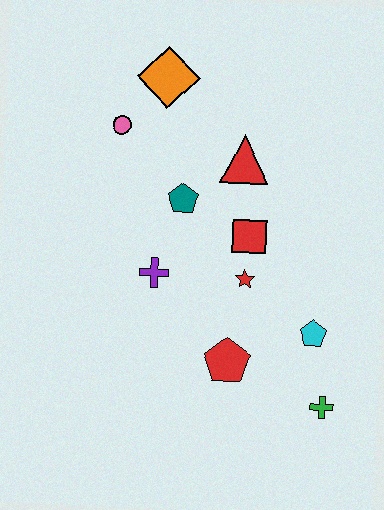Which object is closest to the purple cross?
The teal pentagon is closest to the purple cross.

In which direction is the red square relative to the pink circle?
The red square is to the right of the pink circle.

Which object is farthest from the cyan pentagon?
The orange diamond is farthest from the cyan pentagon.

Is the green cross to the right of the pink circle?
Yes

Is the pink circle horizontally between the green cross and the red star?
No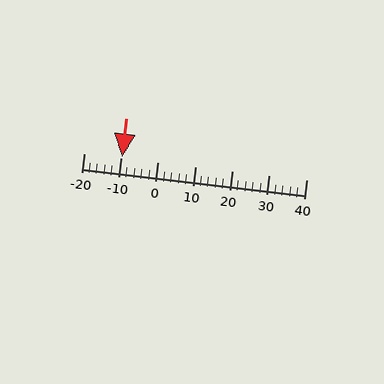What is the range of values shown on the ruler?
The ruler shows values from -20 to 40.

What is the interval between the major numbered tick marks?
The major tick marks are spaced 10 units apart.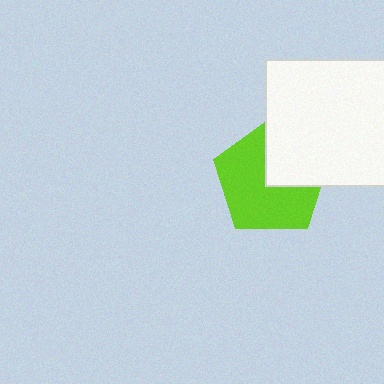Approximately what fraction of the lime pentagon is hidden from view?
Roughly 35% of the lime pentagon is hidden behind the white square.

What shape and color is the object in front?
The object in front is a white square.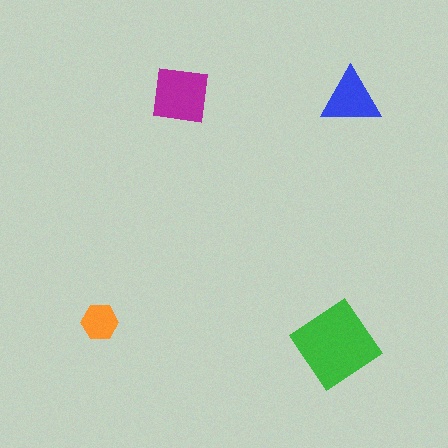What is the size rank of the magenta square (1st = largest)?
2nd.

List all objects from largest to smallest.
The green diamond, the magenta square, the blue triangle, the orange hexagon.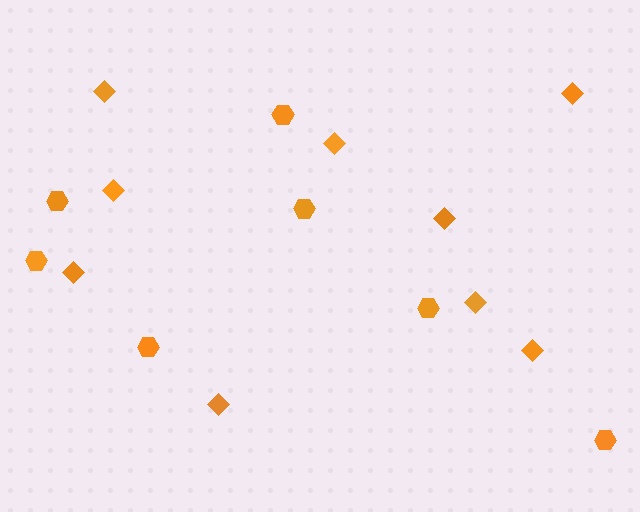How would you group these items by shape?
There are 2 groups: one group of diamonds (9) and one group of hexagons (7).